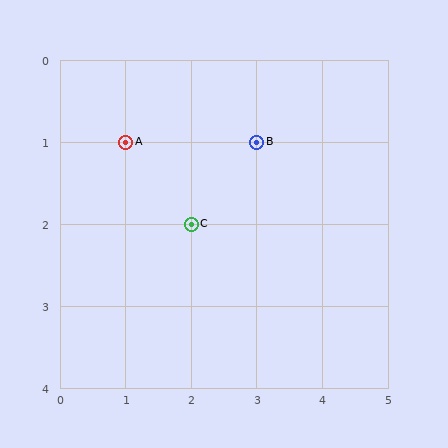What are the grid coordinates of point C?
Point C is at grid coordinates (2, 2).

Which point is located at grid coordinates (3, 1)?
Point B is at (3, 1).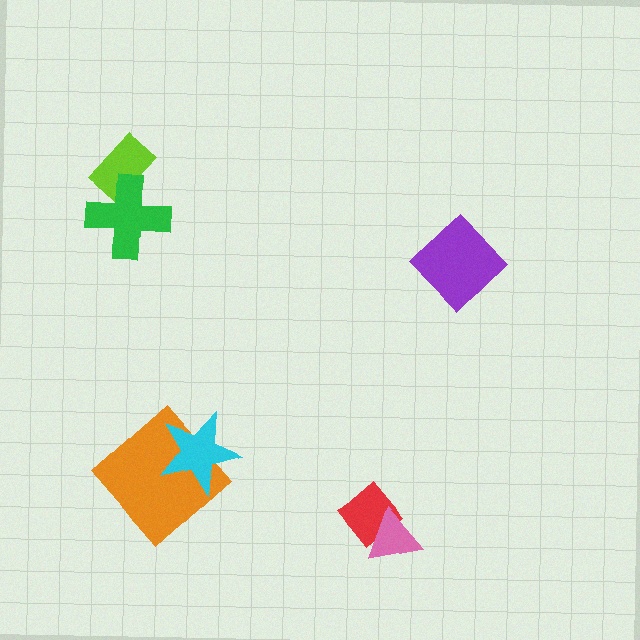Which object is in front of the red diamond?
The pink triangle is in front of the red diamond.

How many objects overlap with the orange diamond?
1 object overlaps with the orange diamond.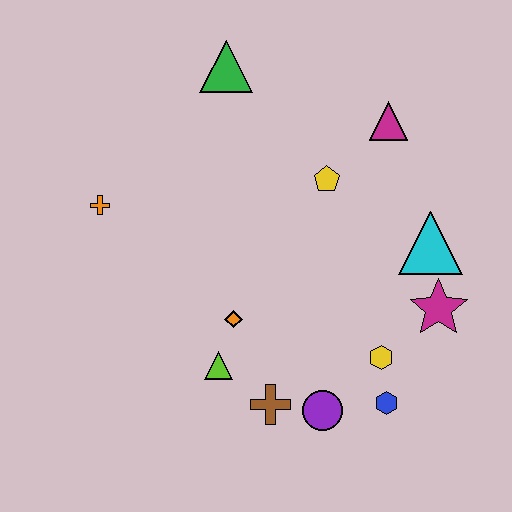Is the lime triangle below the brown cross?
No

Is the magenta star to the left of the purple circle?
No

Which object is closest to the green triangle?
The yellow pentagon is closest to the green triangle.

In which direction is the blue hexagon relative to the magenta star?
The blue hexagon is below the magenta star.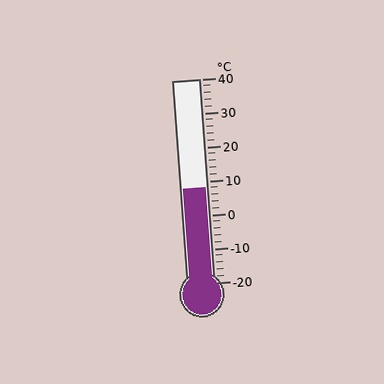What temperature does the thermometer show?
The thermometer shows approximately 8°C.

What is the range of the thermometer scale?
The thermometer scale ranges from -20°C to 40°C.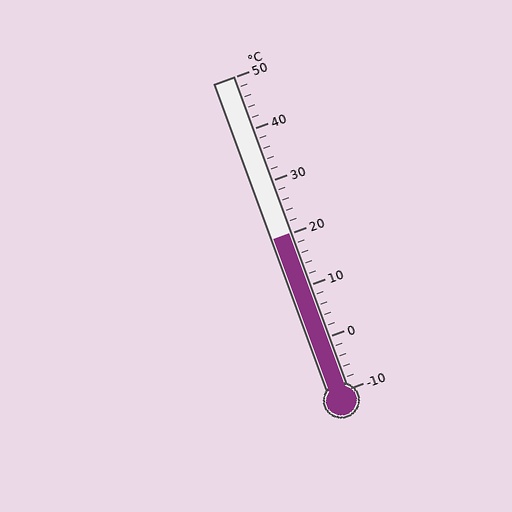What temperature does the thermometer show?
The thermometer shows approximately 20°C.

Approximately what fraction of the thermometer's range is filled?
The thermometer is filled to approximately 50% of its range.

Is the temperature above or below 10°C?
The temperature is above 10°C.